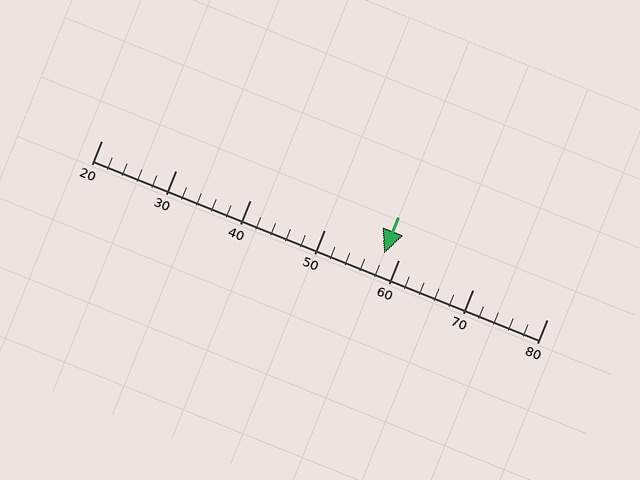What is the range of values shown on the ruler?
The ruler shows values from 20 to 80.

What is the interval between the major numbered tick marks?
The major tick marks are spaced 10 units apart.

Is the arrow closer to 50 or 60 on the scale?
The arrow is closer to 60.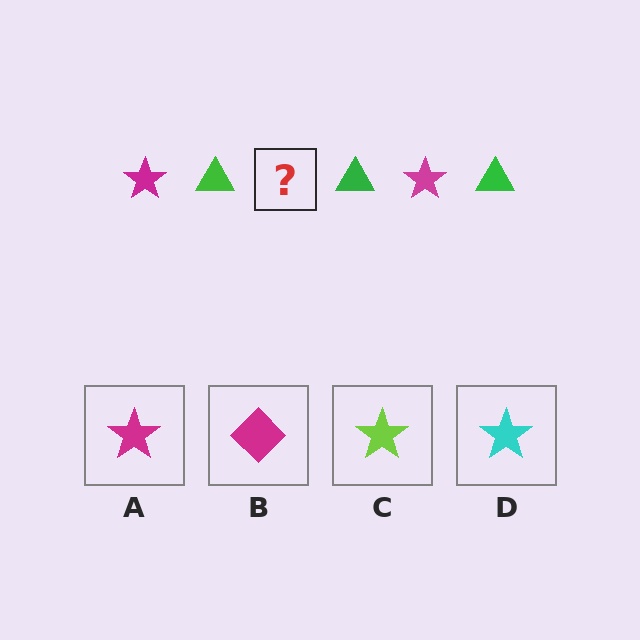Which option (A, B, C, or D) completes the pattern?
A.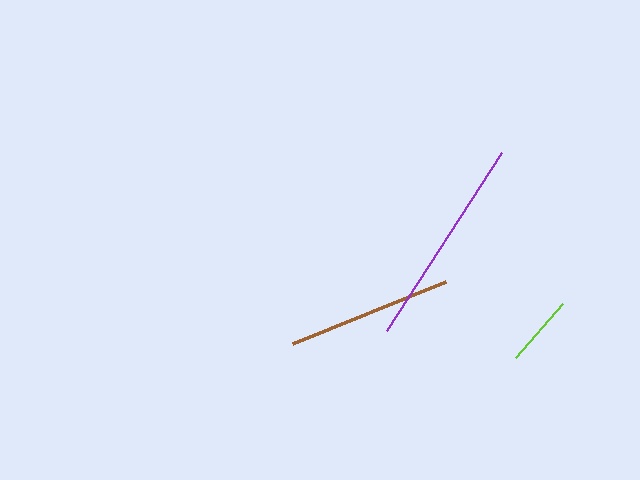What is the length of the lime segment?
The lime segment is approximately 72 pixels long.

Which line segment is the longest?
The purple line is the longest at approximately 212 pixels.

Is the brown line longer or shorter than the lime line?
The brown line is longer than the lime line.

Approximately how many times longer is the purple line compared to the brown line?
The purple line is approximately 1.3 times the length of the brown line.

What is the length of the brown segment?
The brown segment is approximately 166 pixels long.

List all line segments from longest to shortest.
From longest to shortest: purple, brown, lime.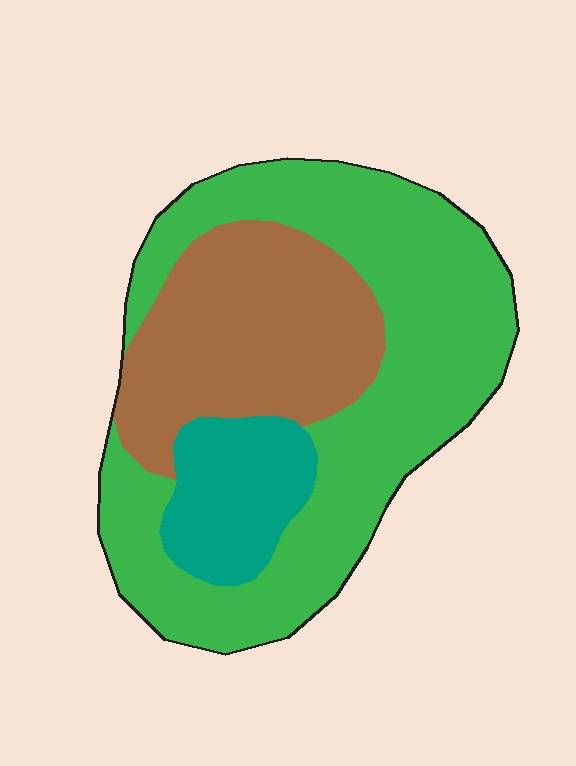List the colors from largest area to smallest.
From largest to smallest: green, brown, teal.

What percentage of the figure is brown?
Brown covers 30% of the figure.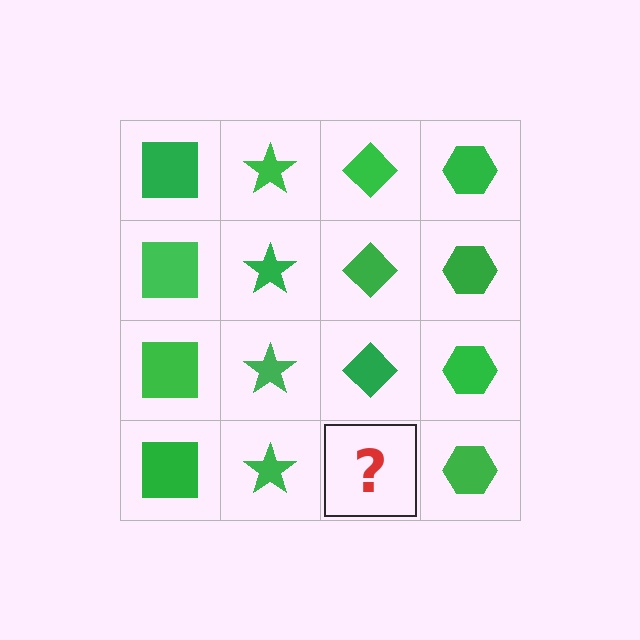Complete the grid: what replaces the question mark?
The question mark should be replaced with a green diamond.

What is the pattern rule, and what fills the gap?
The rule is that each column has a consistent shape. The gap should be filled with a green diamond.